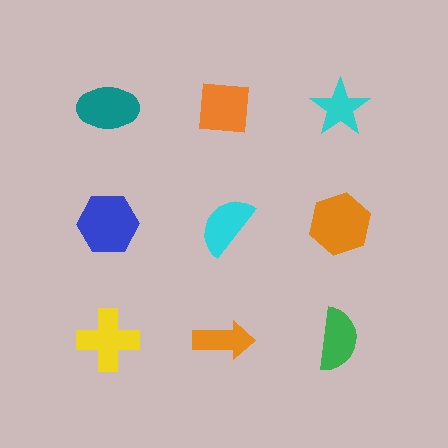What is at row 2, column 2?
A cyan semicircle.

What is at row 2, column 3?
An orange hexagon.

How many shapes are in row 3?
3 shapes.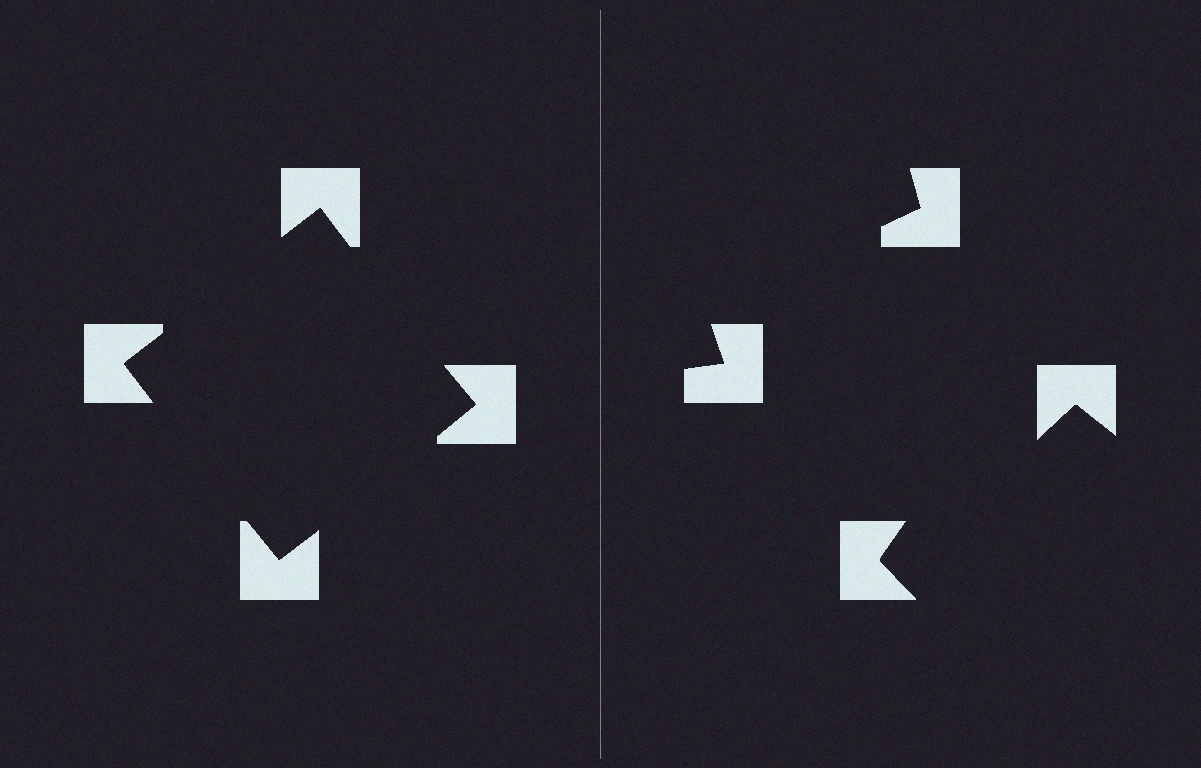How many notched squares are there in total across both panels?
8 — 4 on each side.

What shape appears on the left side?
An illusory square.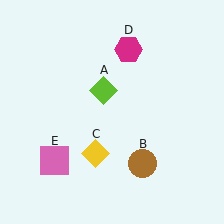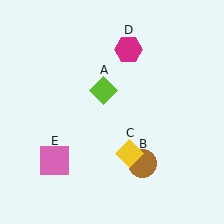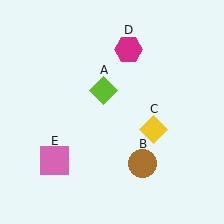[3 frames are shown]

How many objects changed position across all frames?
1 object changed position: yellow diamond (object C).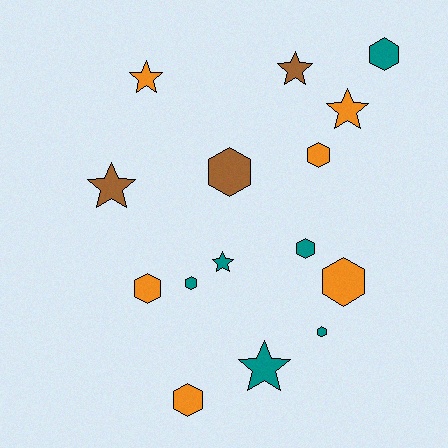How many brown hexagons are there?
There is 1 brown hexagon.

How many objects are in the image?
There are 15 objects.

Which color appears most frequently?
Teal, with 6 objects.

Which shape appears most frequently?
Hexagon, with 9 objects.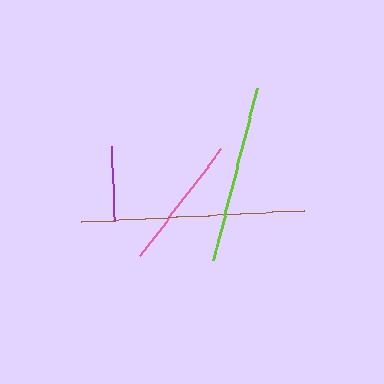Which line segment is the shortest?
The purple line is the shortest at approximately 75 pixels.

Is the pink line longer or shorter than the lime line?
The lime line is longer than the pink line.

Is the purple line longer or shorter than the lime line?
The lime line is longer than the purple line.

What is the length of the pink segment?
The pink segment is approximately 134 pixels long.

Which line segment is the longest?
The brown line is the longest at approximately 224 pixels.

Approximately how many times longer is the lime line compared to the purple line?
The lime line is approximately 2.4 times the length of the purple line.